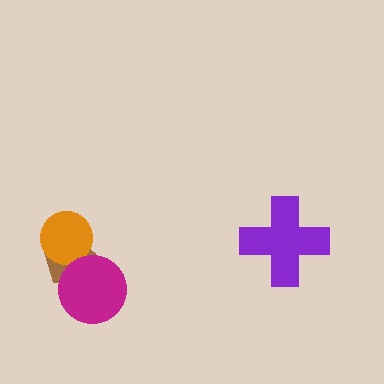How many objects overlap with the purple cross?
0 objects overlap with the purple cross.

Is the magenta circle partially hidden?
No, no other shape covers it.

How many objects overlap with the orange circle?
1 object overlaps with the orange circle.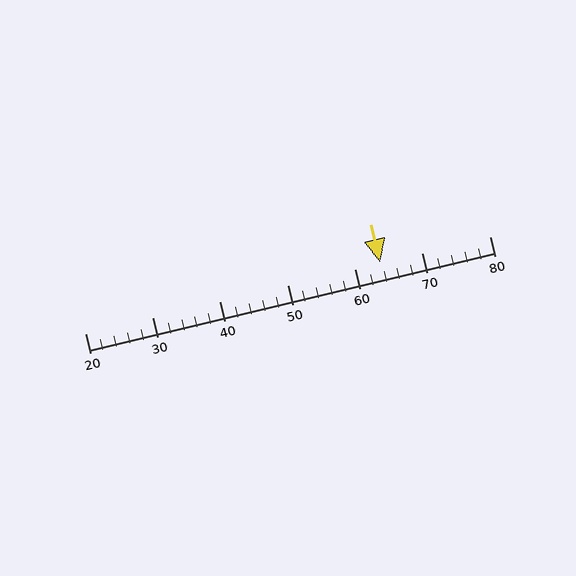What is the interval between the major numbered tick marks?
The major tick marks are spaced 10 units apart.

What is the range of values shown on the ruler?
The ruler shows values from 20 to 80.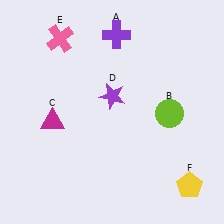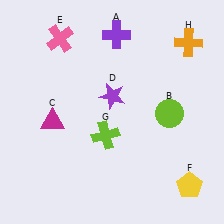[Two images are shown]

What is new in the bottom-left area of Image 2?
A lime cross (G) was added in the bottom-left area of Image 2.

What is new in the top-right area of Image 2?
An orange cross (H) was added in the top-right area of Image 2.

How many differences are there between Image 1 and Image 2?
There are 2 differences between the two images.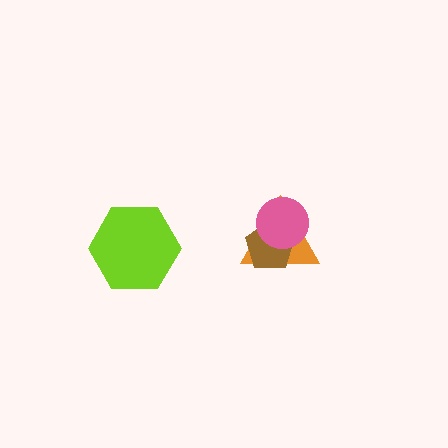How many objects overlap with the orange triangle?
2 objects overlap with the orange triangle.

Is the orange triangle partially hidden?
Yes, it is partially covered by another shape.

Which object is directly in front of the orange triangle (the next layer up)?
The brown pentagon is directly in front of the orange triangle.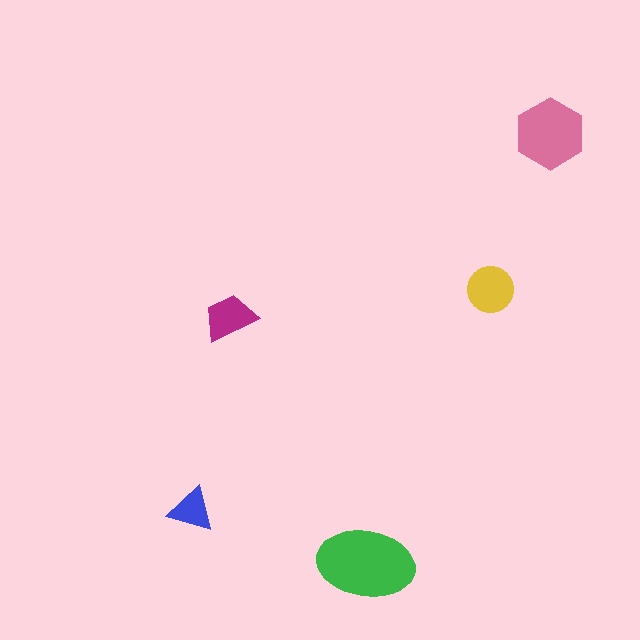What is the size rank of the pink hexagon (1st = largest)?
2nd.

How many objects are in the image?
There are 5 objects in the image.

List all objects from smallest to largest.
The blue triangle, the magenta trapezoid, the yellow circle, the pink hexagon, the green ellipse.